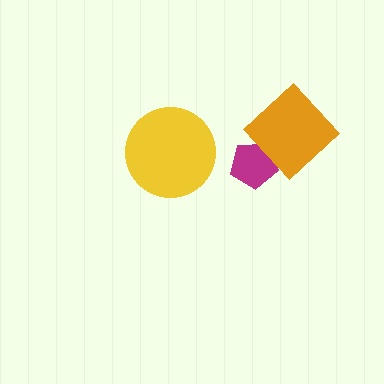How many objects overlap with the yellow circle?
0 objects overlap with the yellow circle.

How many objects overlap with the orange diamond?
1 object overlaps with the orange diamond.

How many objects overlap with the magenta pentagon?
1 object overlaps with the magenta pentagon.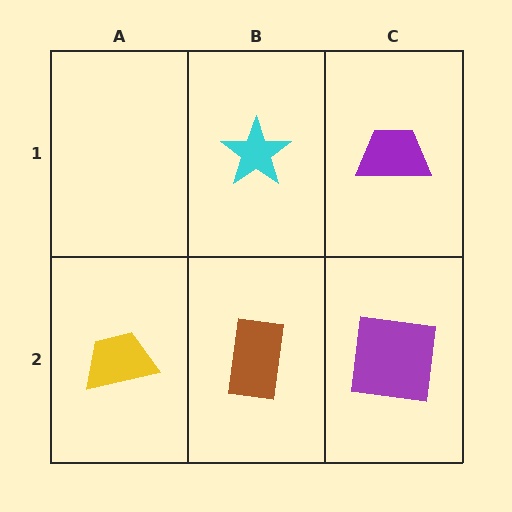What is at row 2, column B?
A brown rectangle.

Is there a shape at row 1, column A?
No, that cell is empty.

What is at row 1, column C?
A purple trapezoid.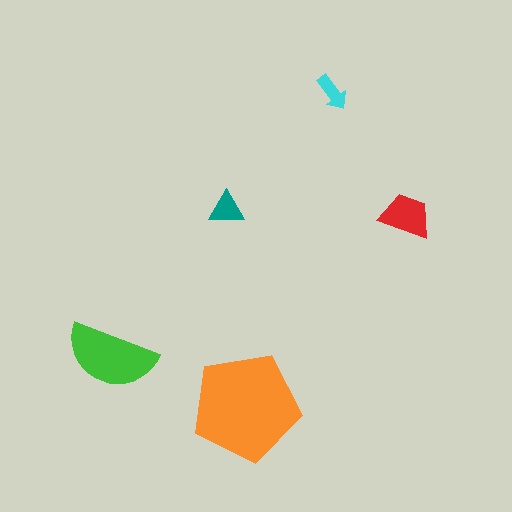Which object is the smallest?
The cyan arrow.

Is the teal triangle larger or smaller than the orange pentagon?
Smaller.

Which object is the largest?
The orange pentagon.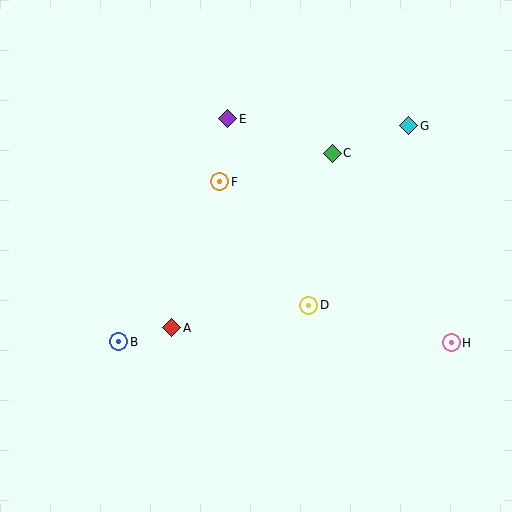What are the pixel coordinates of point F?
Point F is at (220, 182).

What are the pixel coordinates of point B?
Point B is at (119, 342).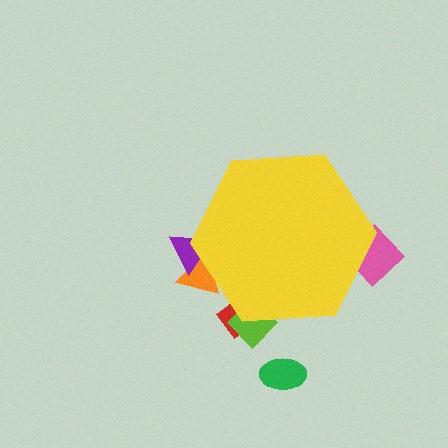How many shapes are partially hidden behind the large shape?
5 shapes are partially hidden.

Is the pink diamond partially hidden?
Yes, the pink diamond is partially hidden behind the yellow hexagon.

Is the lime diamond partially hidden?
Yes, the lime diamond is partially hidden behind the yellow hexagon.